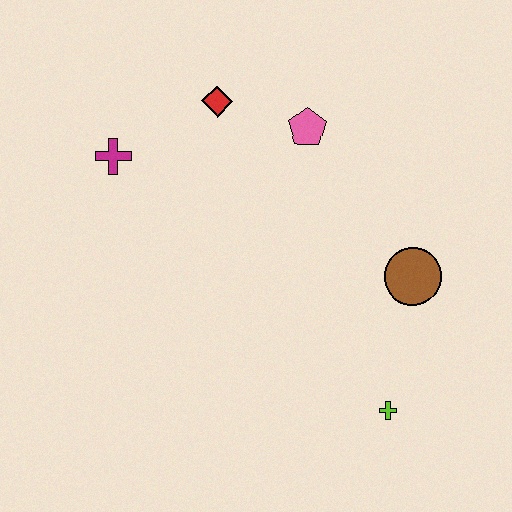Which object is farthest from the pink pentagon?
The lime cross is farthest from the pink pentagon.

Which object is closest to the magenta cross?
The red diamond is closest to the magenta cross.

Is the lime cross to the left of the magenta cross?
No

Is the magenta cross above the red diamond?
No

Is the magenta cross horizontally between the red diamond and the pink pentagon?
No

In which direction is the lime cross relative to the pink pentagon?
The lime cross is below the pink pentagon.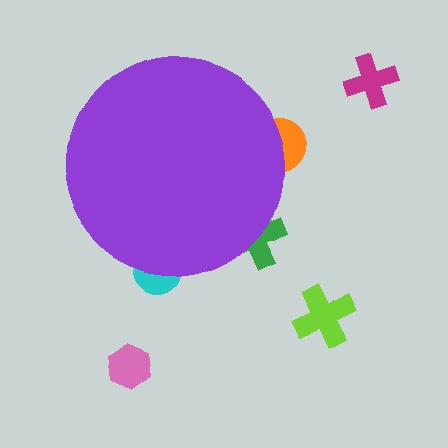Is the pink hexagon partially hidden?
No, the pink hexagon is fully visible.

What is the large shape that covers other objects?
A purple circle.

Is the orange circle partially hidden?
Yes, the orange circle is partially hidden behind the purple circle.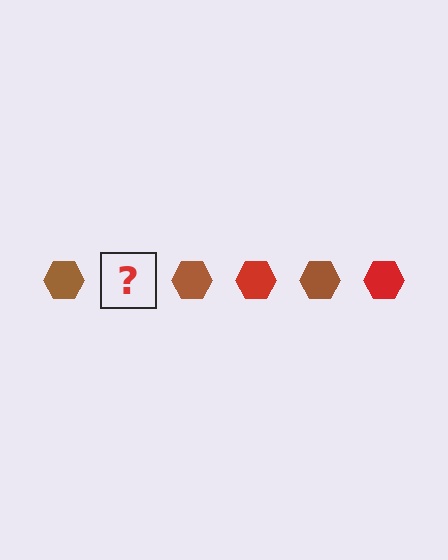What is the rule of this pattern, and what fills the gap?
The rule is that the pattern cycles through brown, red hexagons. The gap should be filled with a red hexagon.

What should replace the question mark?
The question mark should be replaced with a red hexagon.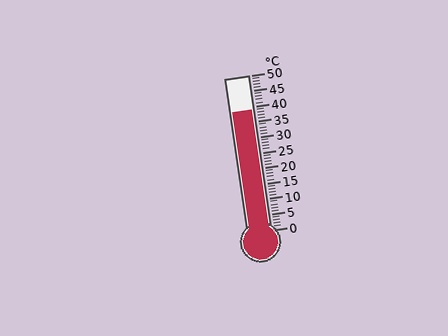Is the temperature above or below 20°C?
The temperature is above 20°C.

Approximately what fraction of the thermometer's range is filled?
The thermometer is filled to approximately 80% of its range.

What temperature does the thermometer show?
The thermometer shows approximately 39°C.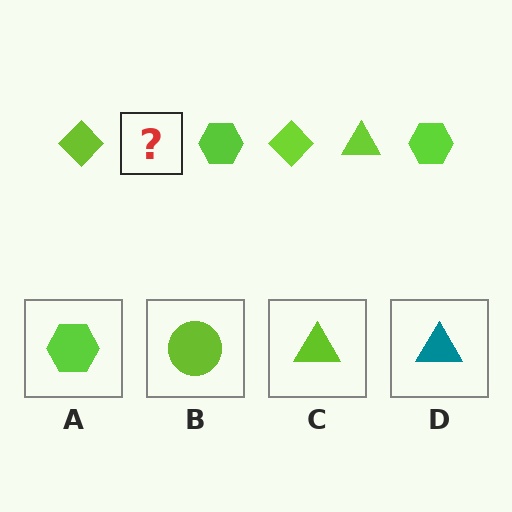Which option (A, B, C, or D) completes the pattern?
C.